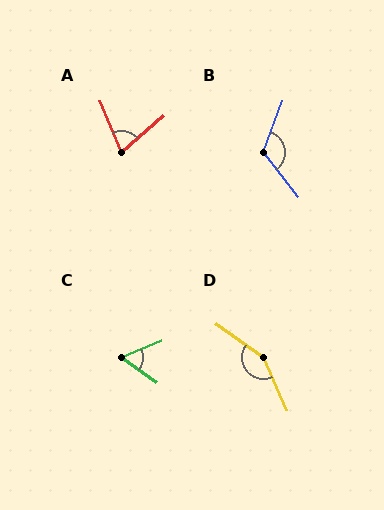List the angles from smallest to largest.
C (58°), A (72°), B (121°), D (149°).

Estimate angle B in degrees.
Approximately 121 degrees.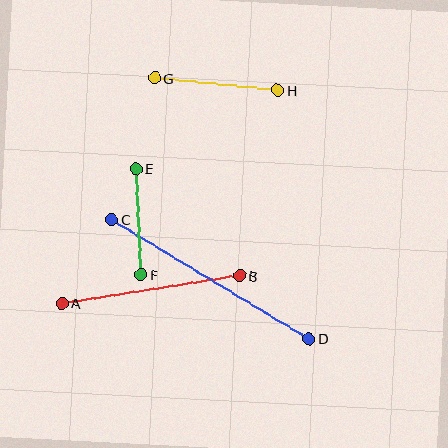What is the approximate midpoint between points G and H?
The midpoint is at approximately (216, 84) pixels.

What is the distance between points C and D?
The distance is approximately 230 pixels.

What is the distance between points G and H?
The distance is approximately 124 pixels.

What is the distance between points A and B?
The distance is approximately 180 pixels.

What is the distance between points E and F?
The distance is approximately 106 pixels.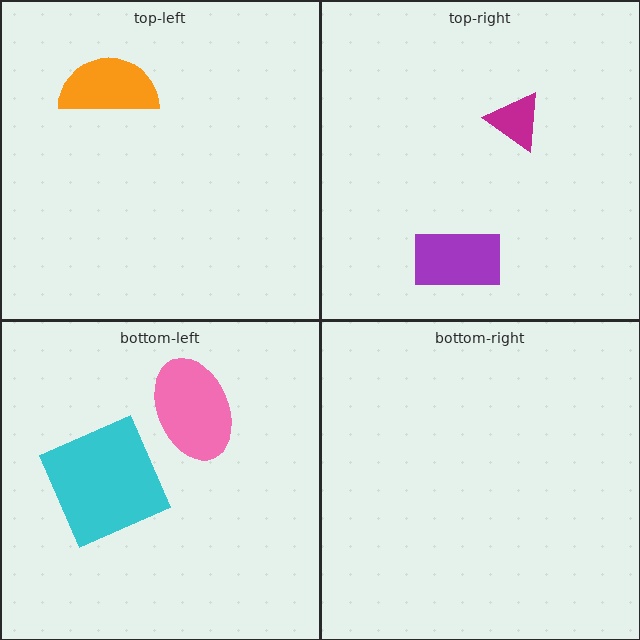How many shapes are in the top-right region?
2.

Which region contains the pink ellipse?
The bottom-left region.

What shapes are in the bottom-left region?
The cyan square, the pink ellipse.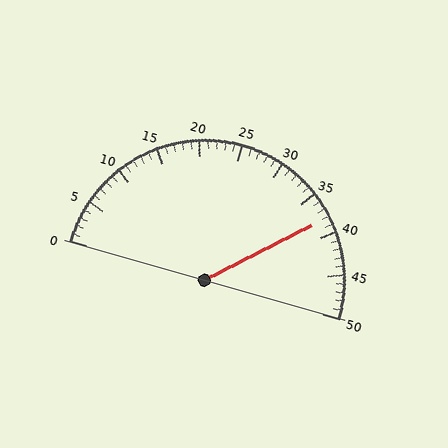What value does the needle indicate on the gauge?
The needle indicates approximately 38.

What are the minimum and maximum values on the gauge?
The gauge ranges from 0 to 50.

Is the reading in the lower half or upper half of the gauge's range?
The reading is in the upper half of the range (0 to 50).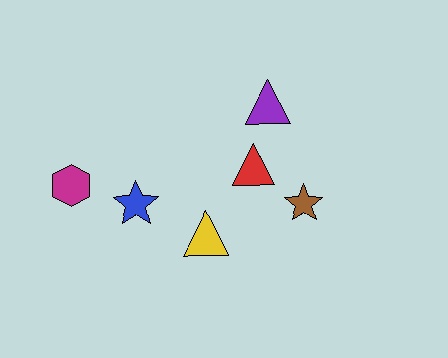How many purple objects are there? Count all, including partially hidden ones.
There is 1 purple object.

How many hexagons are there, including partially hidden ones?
There is 1 hexagon.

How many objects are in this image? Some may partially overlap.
There are 6 objects.